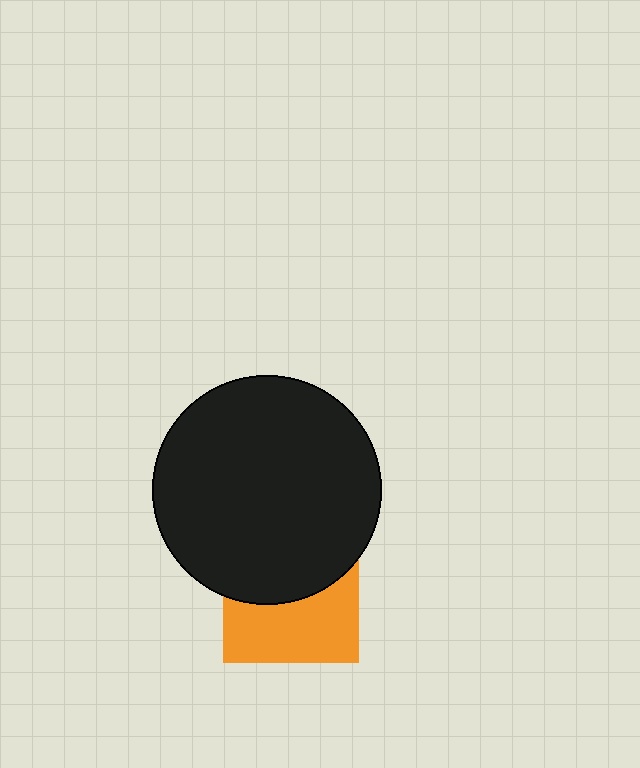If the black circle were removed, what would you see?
You would see the complete orange square.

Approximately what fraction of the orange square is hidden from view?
Roughly 50% of the orange square is hidden behind the black circle.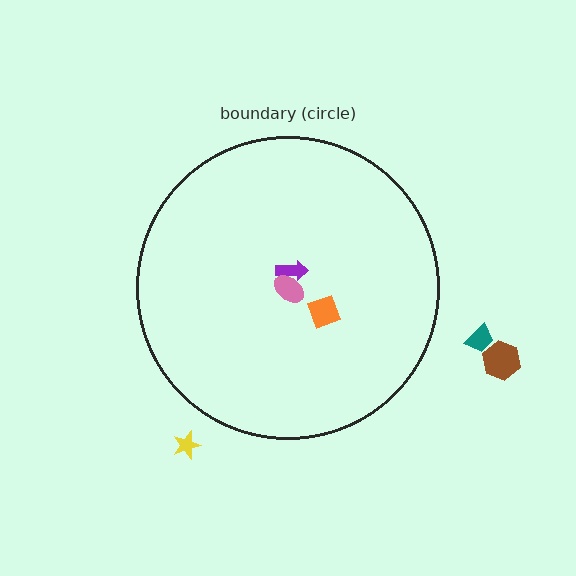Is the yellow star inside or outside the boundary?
Outside.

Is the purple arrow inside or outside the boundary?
Inside.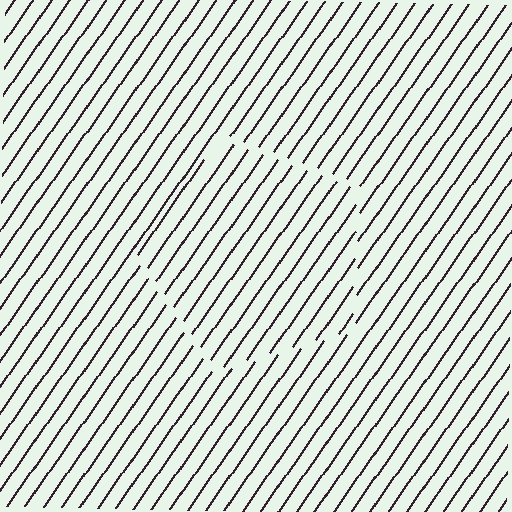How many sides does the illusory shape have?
5 sides — the line-ends trace a pentagon.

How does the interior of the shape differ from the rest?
The interior of the shape contains the same grating, shifted by half a period — the contour is defined by the phase discontinuity where line-ends from the inner and outer gratings abut.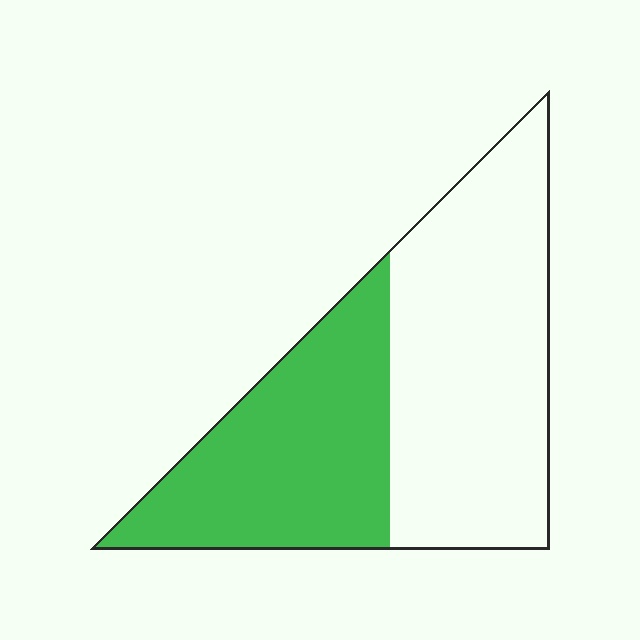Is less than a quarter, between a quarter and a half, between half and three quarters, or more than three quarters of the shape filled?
Between a quarter and a half.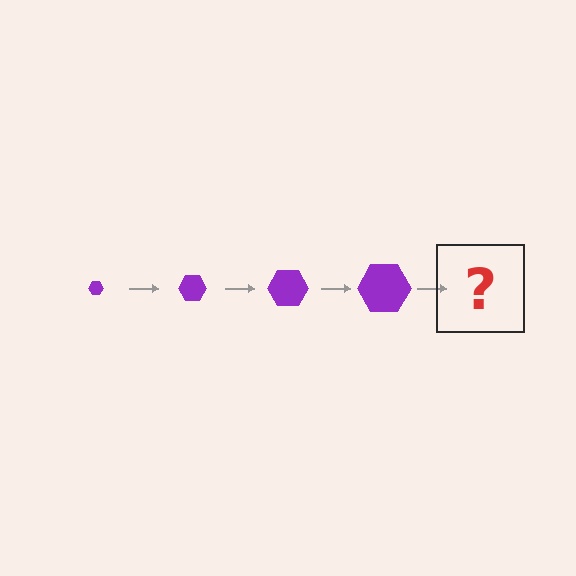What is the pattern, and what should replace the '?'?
The pattern is that the hexagon gets progressively larger each step. The '?' should be a purple hexagon, larger than the previous one.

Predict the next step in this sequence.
The next step is a purple hexagon, larger than the previous one.